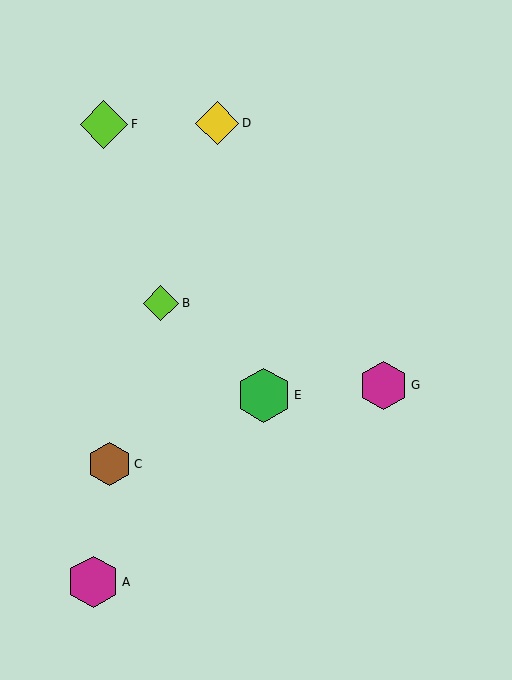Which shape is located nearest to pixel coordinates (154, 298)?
The lime diamond (labeled B) at (161, 303) is nearest to that location.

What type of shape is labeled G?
Shape G is a magenta hexagon.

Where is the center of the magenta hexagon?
The center of the magenta hexagon is at (384, 385).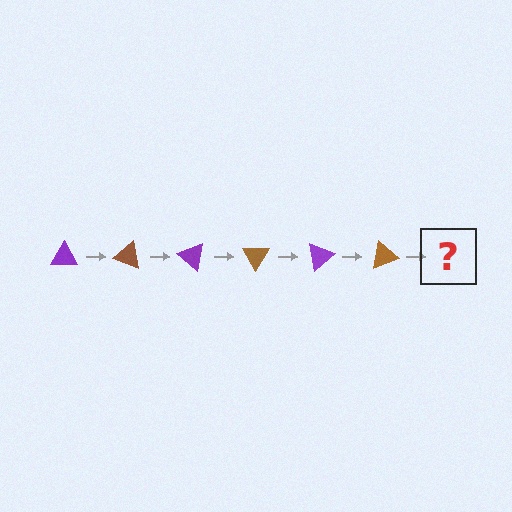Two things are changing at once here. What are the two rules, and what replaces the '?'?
The two rules are that it rotates 20 degrees each step and the color cycles through purple and brown. The '?' should be a purple triangle, rotated 120 degrees from the start.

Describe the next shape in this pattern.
It should be a purple triangle, rotated 120 degrees from the start.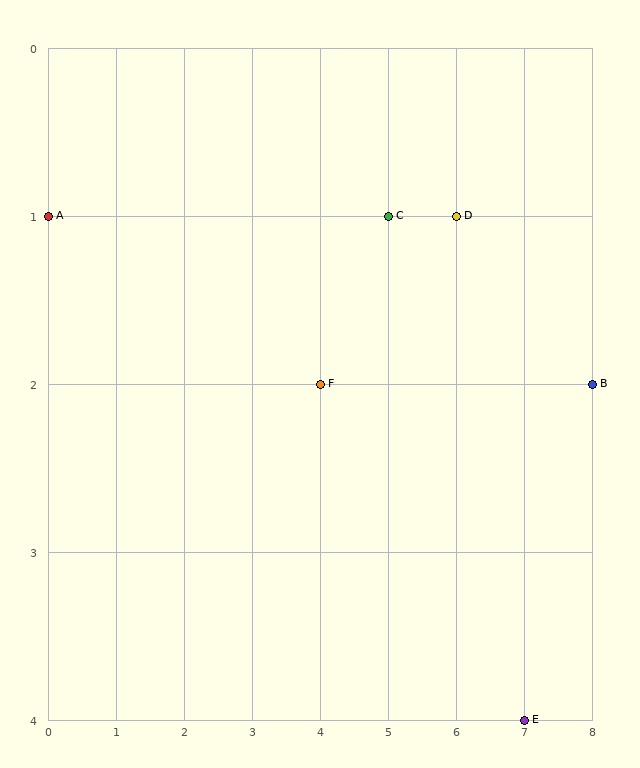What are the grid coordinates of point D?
Point D is at grid coordinates (6, 1).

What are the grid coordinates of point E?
Point E is at grid coordinates (7, 4).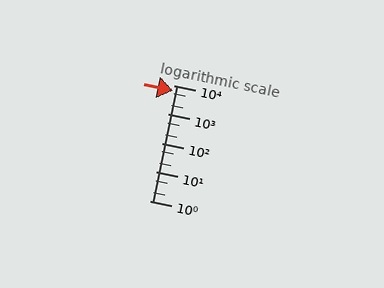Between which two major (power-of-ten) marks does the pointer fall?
The pointer is between 1000 and 10000.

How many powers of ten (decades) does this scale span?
The scale spans 4 decades, from 1 to 10000.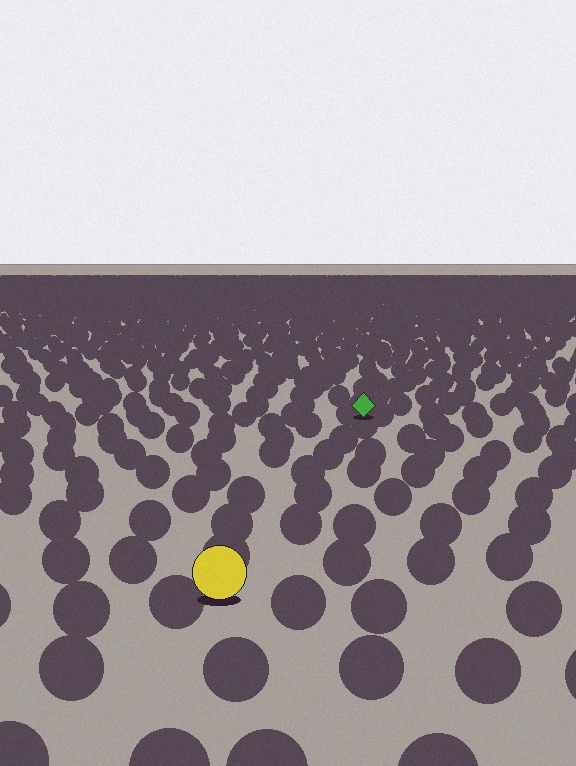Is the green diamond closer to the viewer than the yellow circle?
No. The yellow circle is closer — you can tell from the texture gradient: the ground texture is coarser near it.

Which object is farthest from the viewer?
The green diamond is farthest from the viewer. It appears smaller and the ground texture around it is denser.